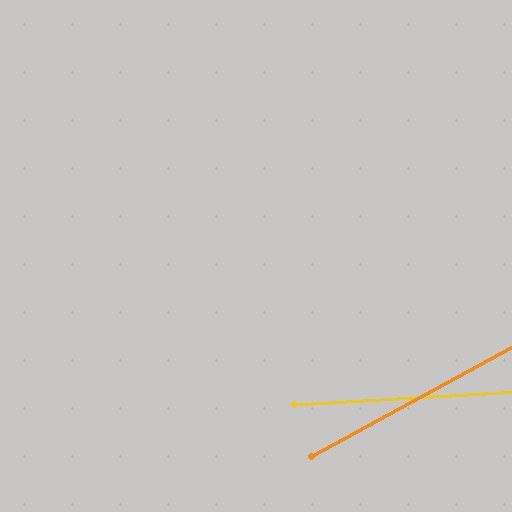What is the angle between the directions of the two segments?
Approximately 25 degrees.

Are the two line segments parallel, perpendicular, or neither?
Neither parallel nor perpendicular — they differ by about 25°.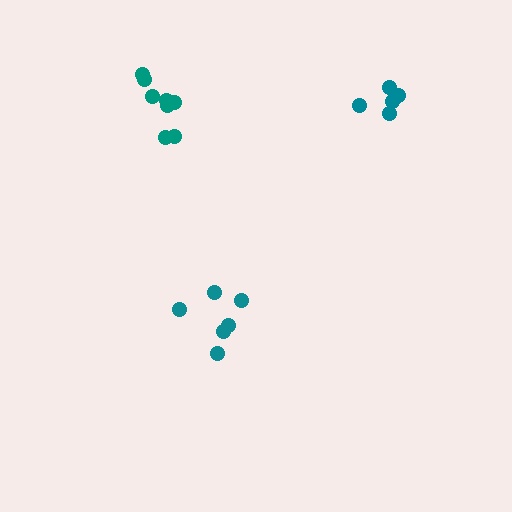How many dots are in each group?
Group 1: 6 dots, Group 2: 9 dots, Group 3: 5 dots (20 total).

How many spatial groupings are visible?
There are 3 spatial groupings.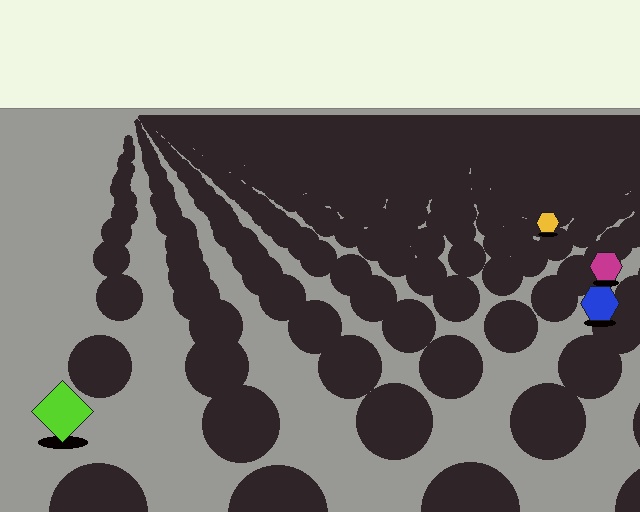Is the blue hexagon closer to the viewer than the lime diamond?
No. The lime diamond is closer — you can tell from the texture gradient: the ground texture is coarser near it.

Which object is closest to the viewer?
The lime diamond is closest. The texture marks near it are larger and more spread out.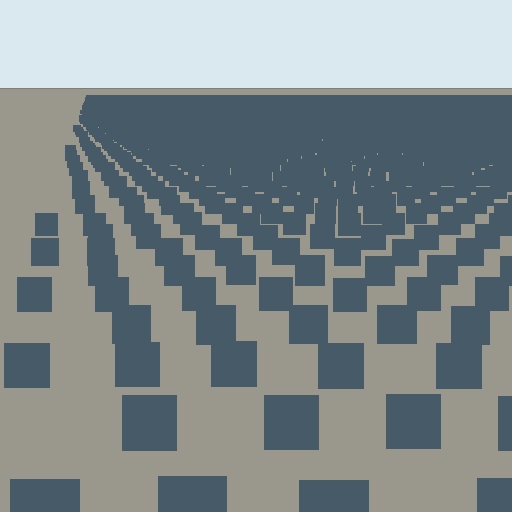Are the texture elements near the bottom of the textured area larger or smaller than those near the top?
Larger. Near the bottom, elements are closer to the viewer and appear at a bigger on-screen size.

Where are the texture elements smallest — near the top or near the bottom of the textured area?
Near the top.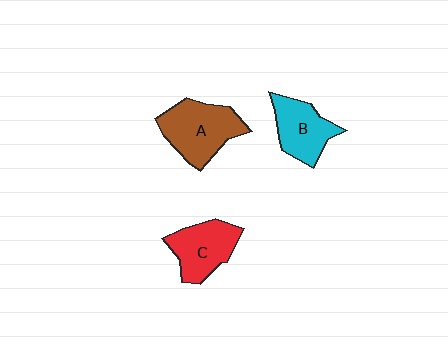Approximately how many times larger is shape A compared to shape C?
Approximately 1.2 times.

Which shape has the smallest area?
Shape B (cyan).